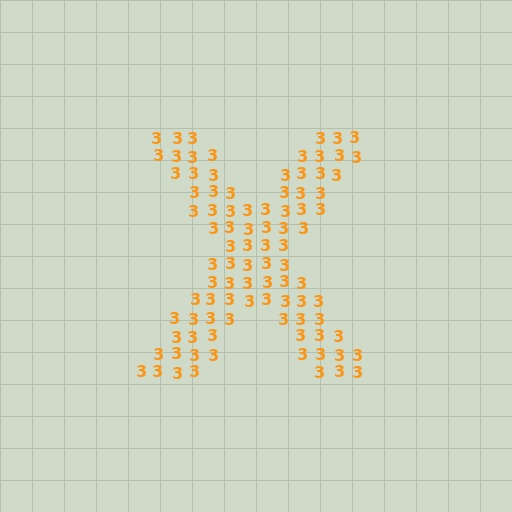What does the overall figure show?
The overall figure shows the letter X.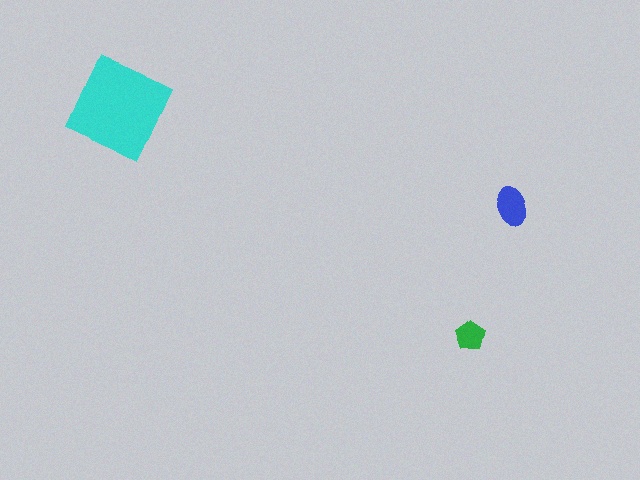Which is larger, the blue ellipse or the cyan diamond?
The cyan diamond.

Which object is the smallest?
The green pentagon.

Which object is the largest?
The cyan diamond.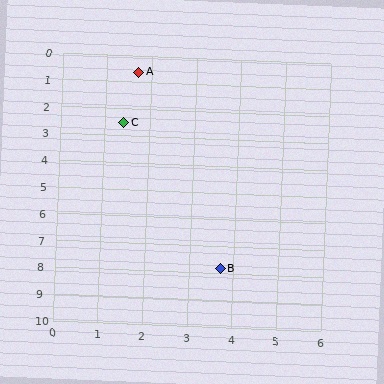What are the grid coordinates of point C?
Point C is at approximately (1.4, 2.5).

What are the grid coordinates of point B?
Point B is at approximately (3.7, 7.8).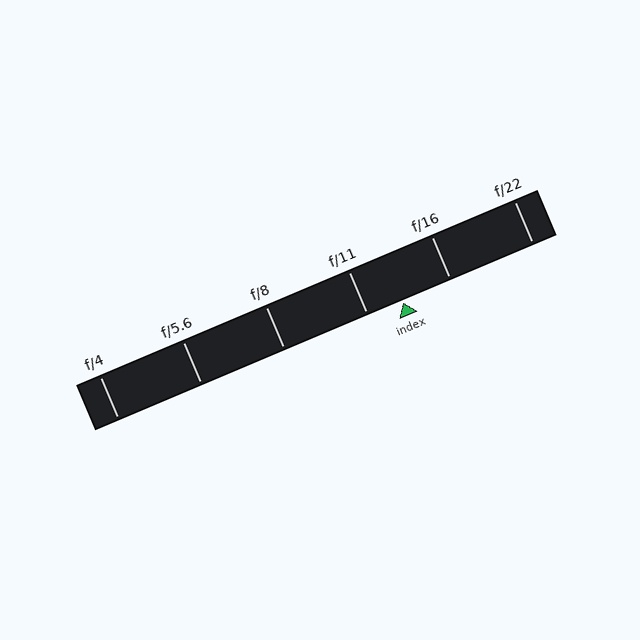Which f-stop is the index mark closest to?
The index mark is closest to f/11.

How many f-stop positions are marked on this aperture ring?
There are 6 f-stop positions marked.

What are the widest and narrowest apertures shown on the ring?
The widest aperture shown is f/4 and the narrowest is f/22.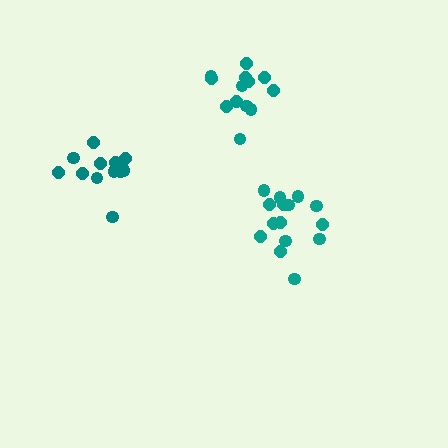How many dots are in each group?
Group 1: 15 dots, Group 2: 12 dots, Group 3: 13 dots (40 total).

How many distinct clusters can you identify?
There are 3 distinct clusters.